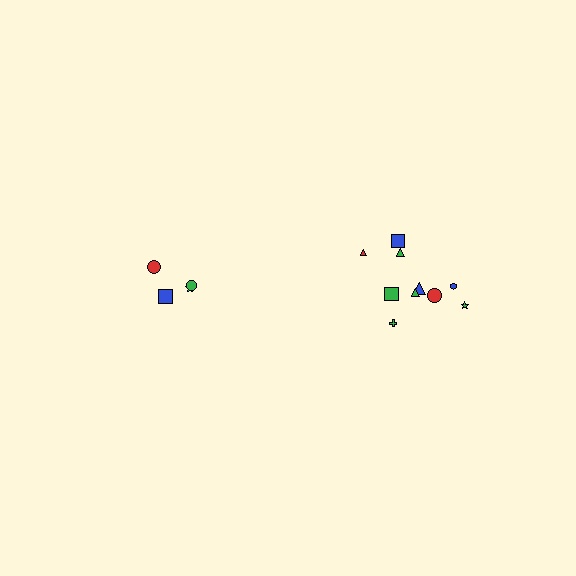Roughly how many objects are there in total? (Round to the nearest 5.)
Roughly 15 objects in total.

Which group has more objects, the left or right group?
The right group.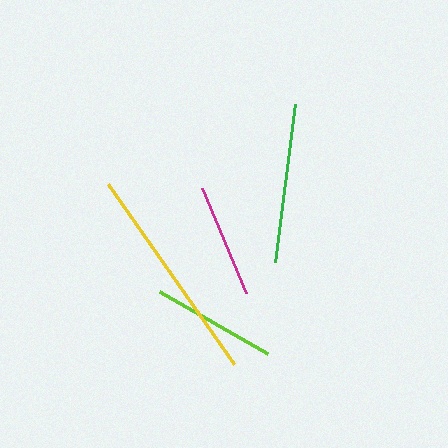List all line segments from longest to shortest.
From longest to shortest: yellow, green, lime, magenta.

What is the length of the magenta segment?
The magenta segment is approximately 114 pixels long.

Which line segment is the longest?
The yellow line is the longest at approximately 220 pixels.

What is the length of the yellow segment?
The yellow segment is approximately 220 pixels long.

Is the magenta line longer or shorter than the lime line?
The lime line is longer than the magenta line.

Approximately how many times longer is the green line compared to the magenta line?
The green line is approximately 1.4 times the length of the magenta line.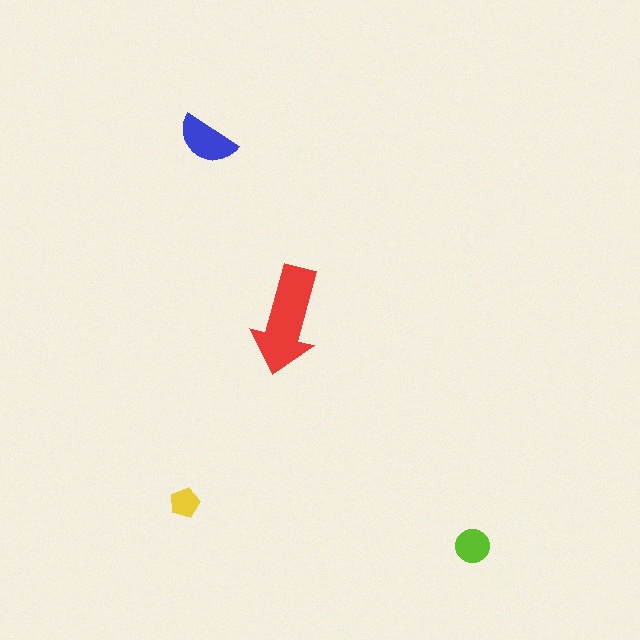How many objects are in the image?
There are 4 objects in the image.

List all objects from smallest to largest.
The yellow pentagon, the lime circle, the blue semicircle, the red arrow.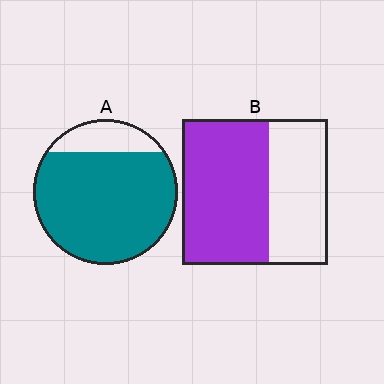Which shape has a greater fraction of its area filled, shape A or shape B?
Shape A.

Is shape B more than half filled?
Yes.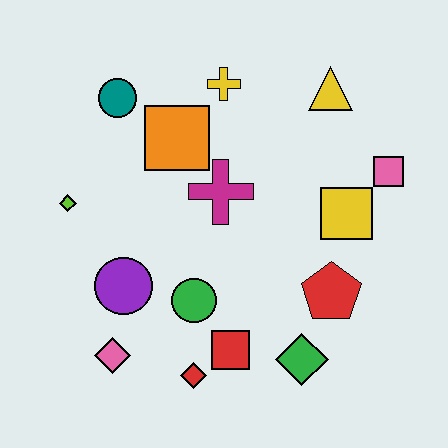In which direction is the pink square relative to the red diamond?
The pink square is above the red diamond.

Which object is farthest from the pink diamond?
The yellow triangle is farthest from the pink diamond.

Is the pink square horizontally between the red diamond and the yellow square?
No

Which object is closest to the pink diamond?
The purple circle is closest to the pink diamond.